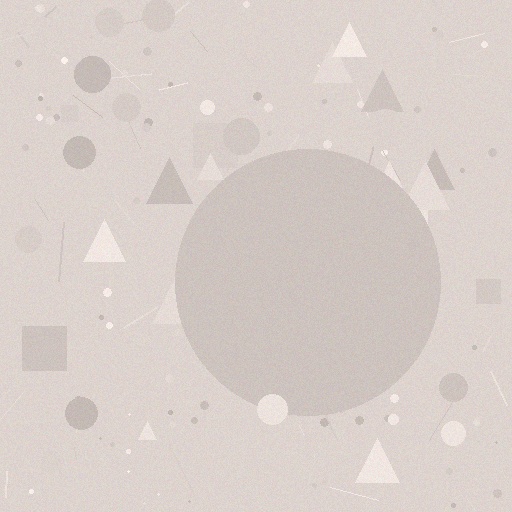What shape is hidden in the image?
A circle is hidden in the image.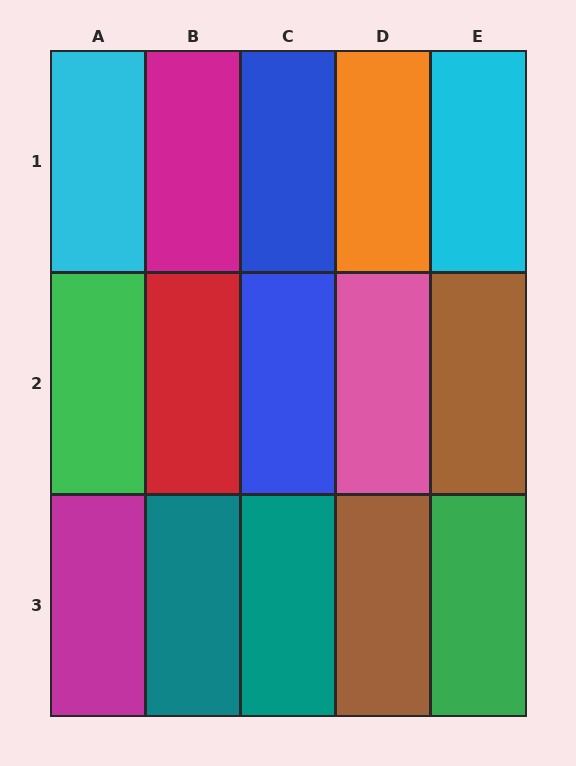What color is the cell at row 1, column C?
Blue.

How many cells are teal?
2 cells are teal.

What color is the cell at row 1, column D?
Orange.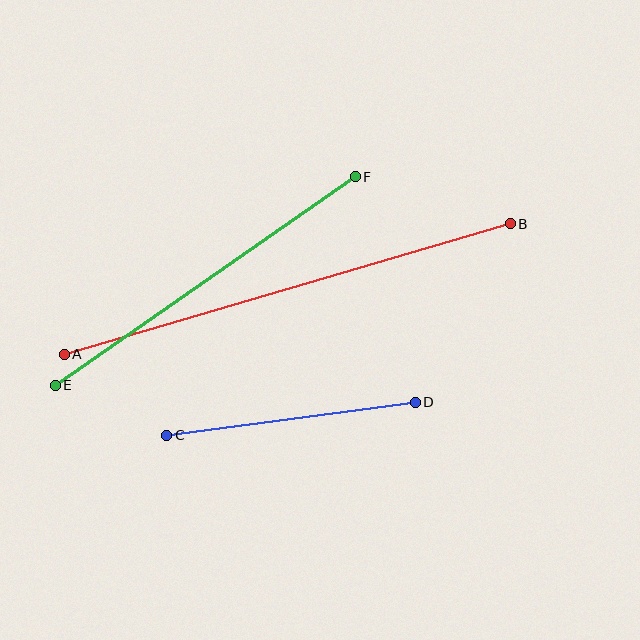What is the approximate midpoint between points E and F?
The midpoint is at approximately (205, 281) pixels.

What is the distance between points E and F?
The distance is approximately 365 pixels.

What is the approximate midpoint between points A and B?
The midpoint is at approximately (287, 289) pixels.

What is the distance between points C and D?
The distance is approximately 251 pixels.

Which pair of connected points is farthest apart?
Points A and B are farthest apart.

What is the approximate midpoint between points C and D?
The midpoint is at approximately (291, 419) pixels.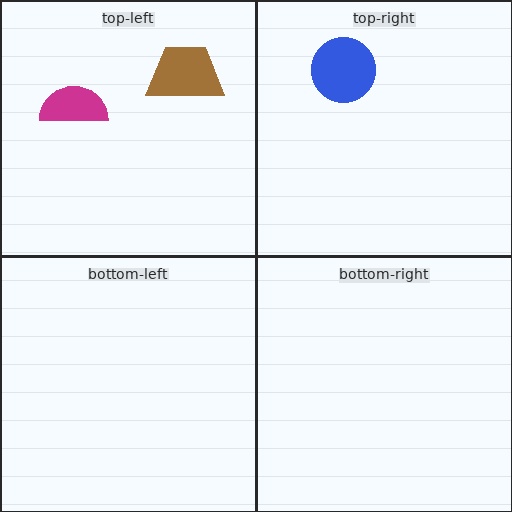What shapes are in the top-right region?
The blue circle.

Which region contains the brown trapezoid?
The top-left region.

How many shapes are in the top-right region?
1.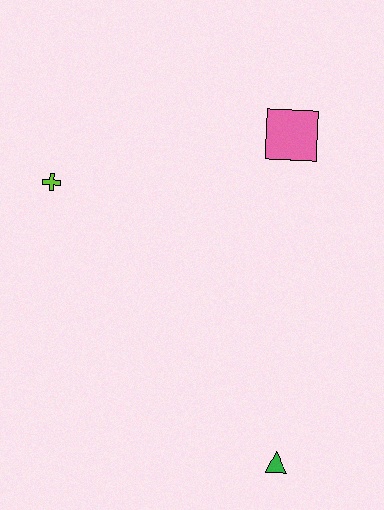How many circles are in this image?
There are no circles.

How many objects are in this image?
There are 3 objects.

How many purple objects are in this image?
There are no purple objects.